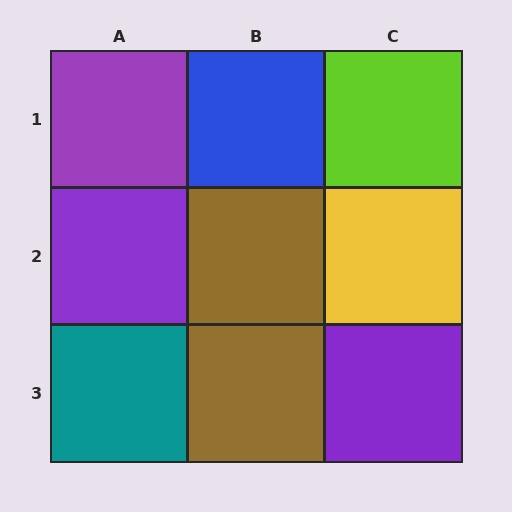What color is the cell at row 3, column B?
Brown.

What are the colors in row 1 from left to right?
Purple, blue, lime.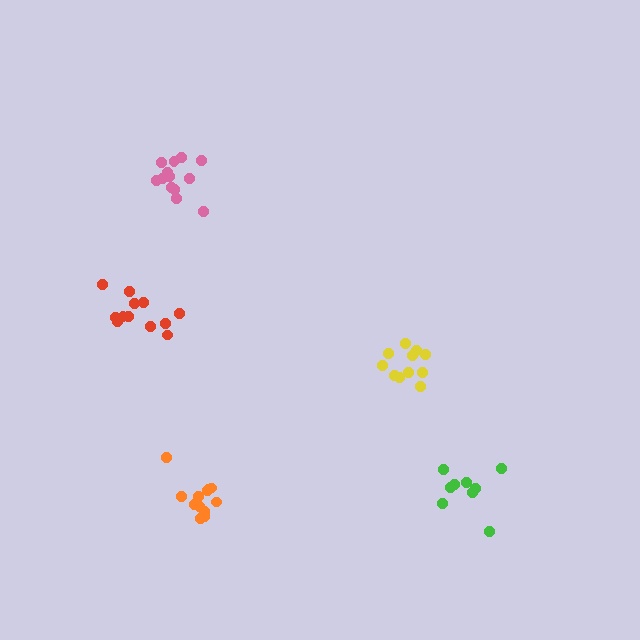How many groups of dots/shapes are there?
There are 5 groups.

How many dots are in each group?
Group 1: 12 dots, Group 2: 13 dots, Group 3: 12 dots, Group 4: 11 dots, Group 5: 9 dots (57 total).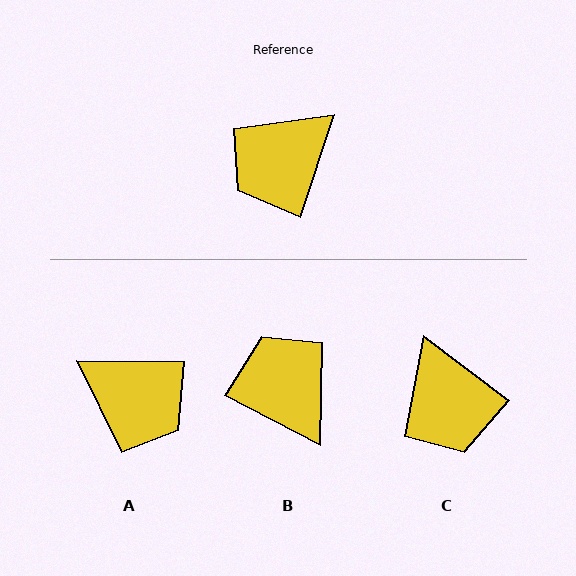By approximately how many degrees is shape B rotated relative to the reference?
Approximately 99 degrees clockwise.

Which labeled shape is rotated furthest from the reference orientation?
A, about 108 degrees away.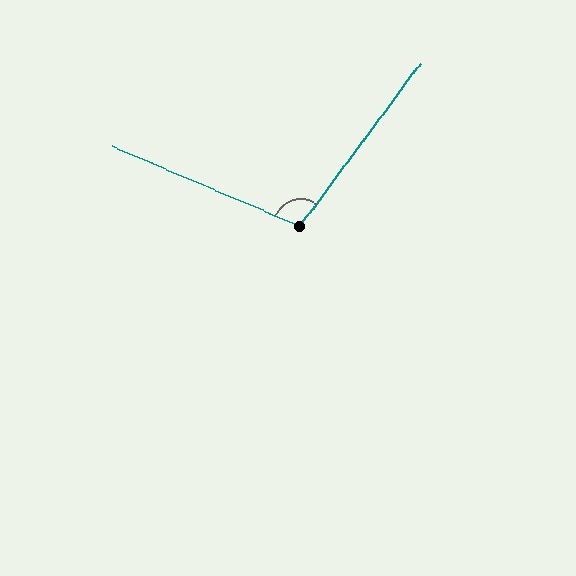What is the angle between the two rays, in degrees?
Approximately 103 degrees.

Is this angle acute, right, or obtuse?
It is obtuse.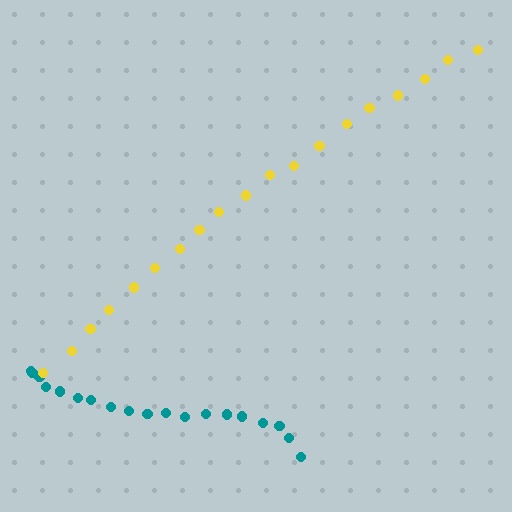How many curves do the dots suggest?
There are 2 distinct paths.